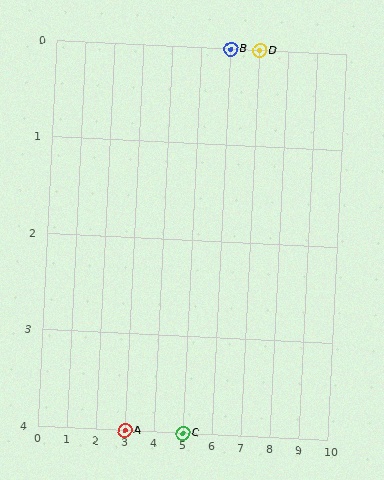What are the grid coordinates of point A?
Point A is at grid coordinates (3, 4).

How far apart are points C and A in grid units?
Points C and A are 2 columns apart.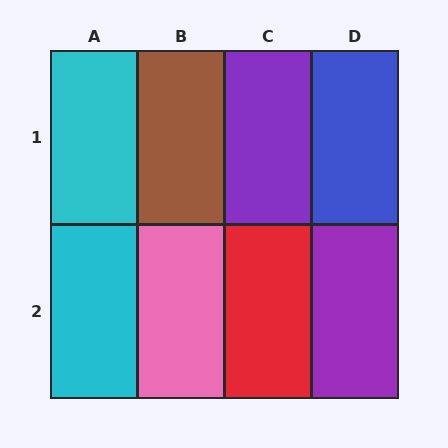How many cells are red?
1 cell is red.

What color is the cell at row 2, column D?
Purple.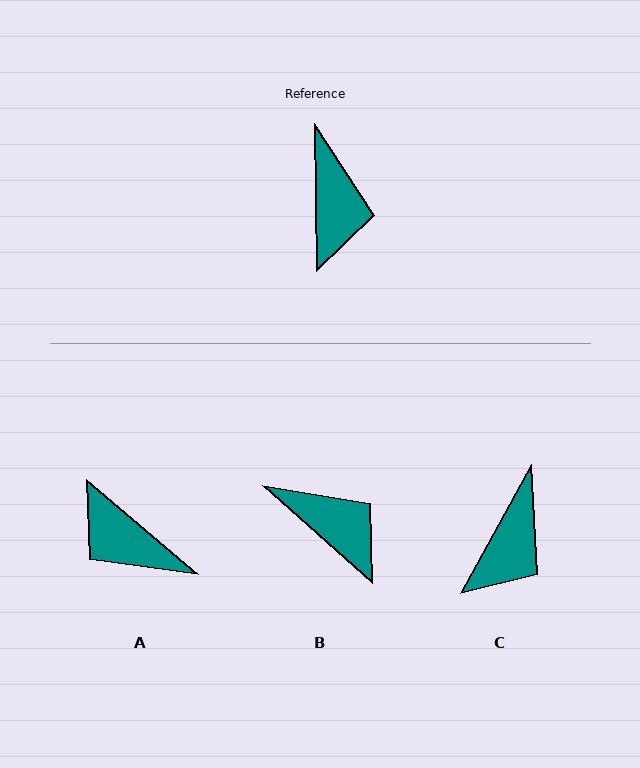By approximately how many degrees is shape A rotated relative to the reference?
Approximately 131 degrees clockwise.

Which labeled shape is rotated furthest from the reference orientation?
A, about 131 degrees away.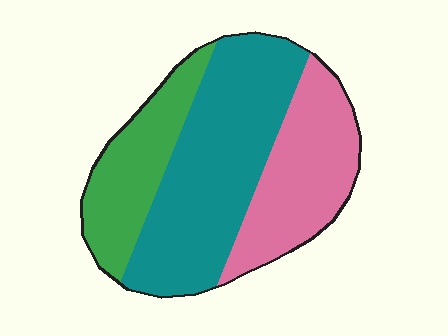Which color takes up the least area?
Green, at roughly 25%.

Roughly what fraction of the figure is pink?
Pink covers roughly 30% of the figure.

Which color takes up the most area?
Teal, at roughly 45%.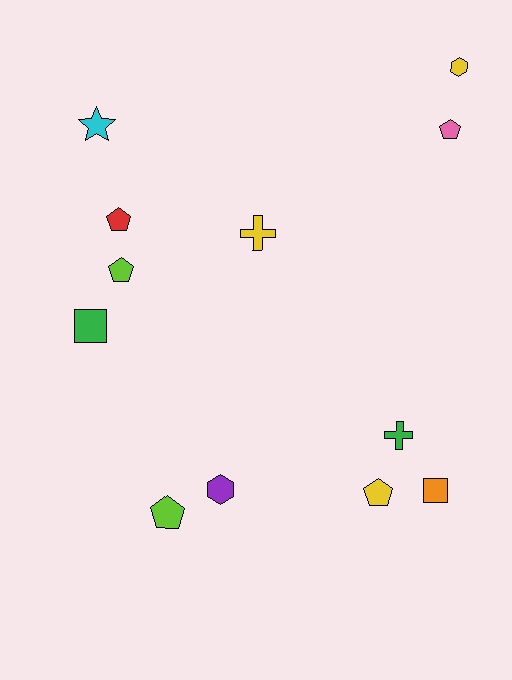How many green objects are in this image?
There are 2 green objects.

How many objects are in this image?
There are 12 objects.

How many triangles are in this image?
There are no triangles.